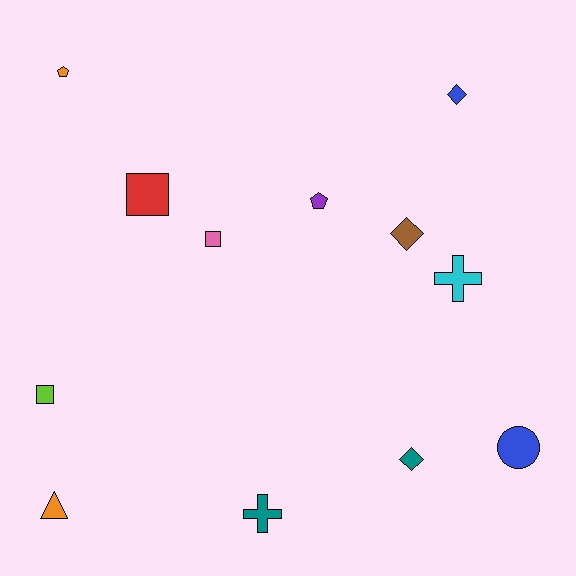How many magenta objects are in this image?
There are no magenta objects.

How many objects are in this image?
There are 12 objects.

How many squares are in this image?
There are 3 squares.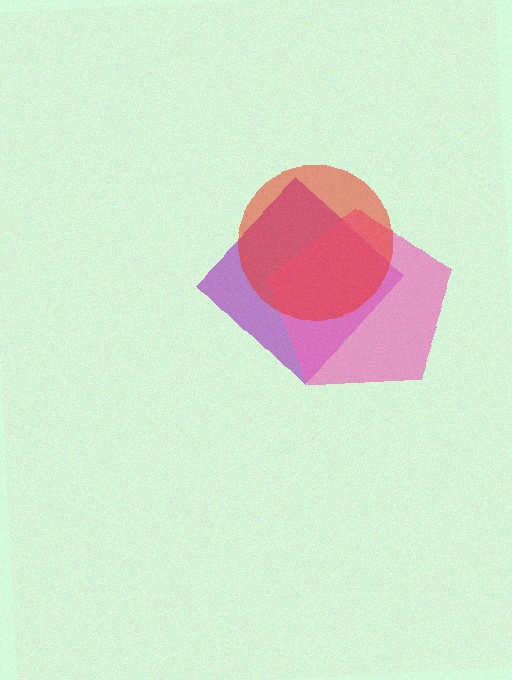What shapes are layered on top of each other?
The layered shapes are: a purple diamond, a pink pentagon, a red circle.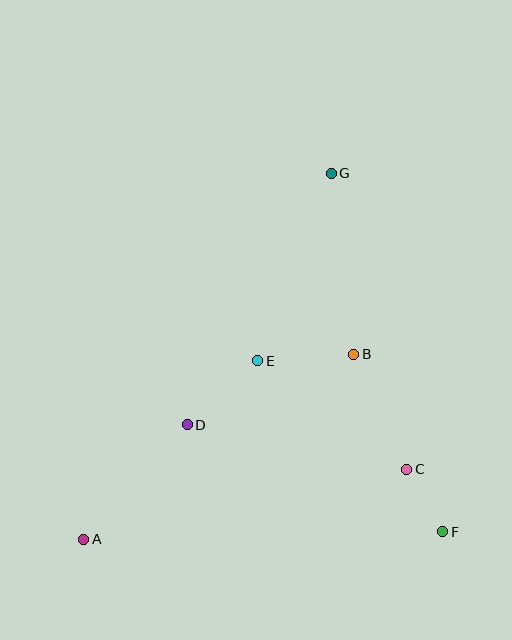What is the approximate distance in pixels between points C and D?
The distance between C and D is approximately 224 pixels.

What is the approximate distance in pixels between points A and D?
The distance between A and D is approximately 154 pixels.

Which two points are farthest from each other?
Points A and G are farthest from each other.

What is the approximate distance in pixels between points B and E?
The distance between B and E is approximately 96 pixels.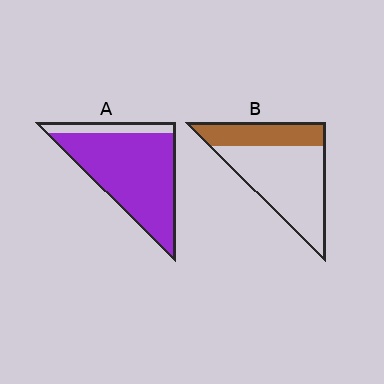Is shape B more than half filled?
No.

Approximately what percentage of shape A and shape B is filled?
A is approximately 85% and B is approximately 30%.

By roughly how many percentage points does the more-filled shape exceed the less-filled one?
By roughly 55 percentage points (A over B).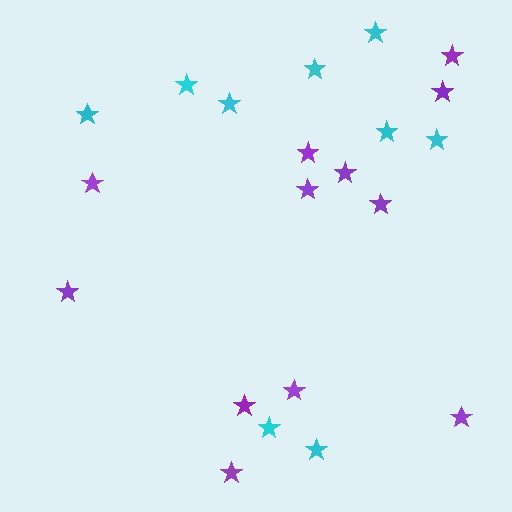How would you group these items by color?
There are 2 groups: one group of purple stars (12) and one group of cyan stars (9).